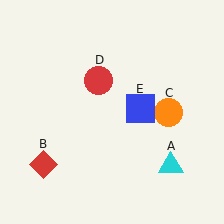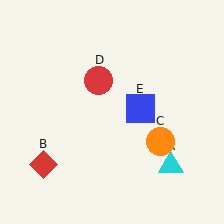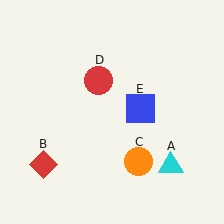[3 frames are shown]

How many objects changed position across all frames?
1 object changed position: orange circle (object C).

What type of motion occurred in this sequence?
The orange circle (object C) rotated clockwise around the center of the scene.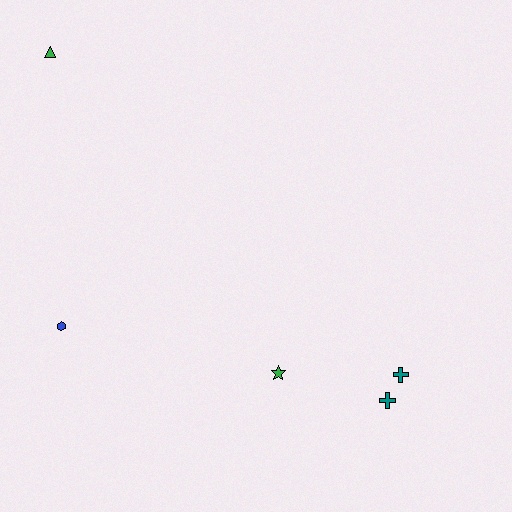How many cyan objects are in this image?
There are no cyan objects.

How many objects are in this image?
There are 5 objects.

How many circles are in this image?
There are no circles.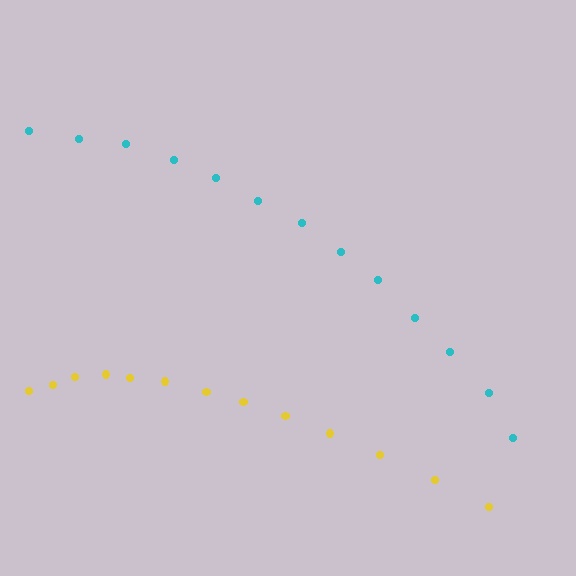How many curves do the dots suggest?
There are 2 distinct paths.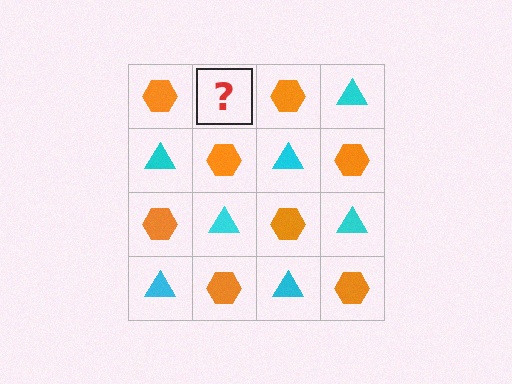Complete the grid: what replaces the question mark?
The question mark should be replaced with a cyan triangle.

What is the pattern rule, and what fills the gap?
The rule is that it alternates orange hexagon and cyan triangle in a checkerboard pattern. The gap should be filled with a cyan triangle.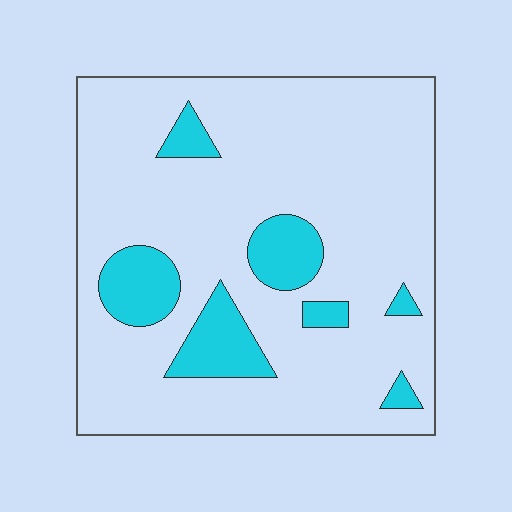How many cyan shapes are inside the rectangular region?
7.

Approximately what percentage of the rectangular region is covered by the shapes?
Approximately 15%.